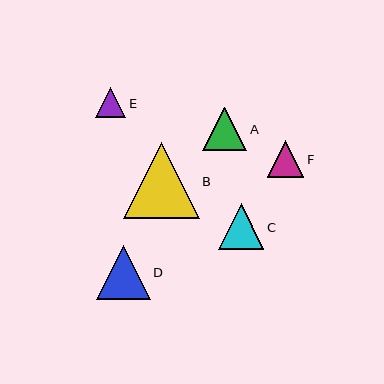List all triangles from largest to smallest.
From largest to smallest: B, D, C, A, F, E.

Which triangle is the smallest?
Triangle E is the smallest with a size of approximately 30 pixels.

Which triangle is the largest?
Triangle B is the largest with a size of approximately 76 pixels.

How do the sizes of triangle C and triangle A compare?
Triangle C and triangle A are approximately the same size.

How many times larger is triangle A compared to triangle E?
Triangle A is approximately 1.5 times the size of triangle E.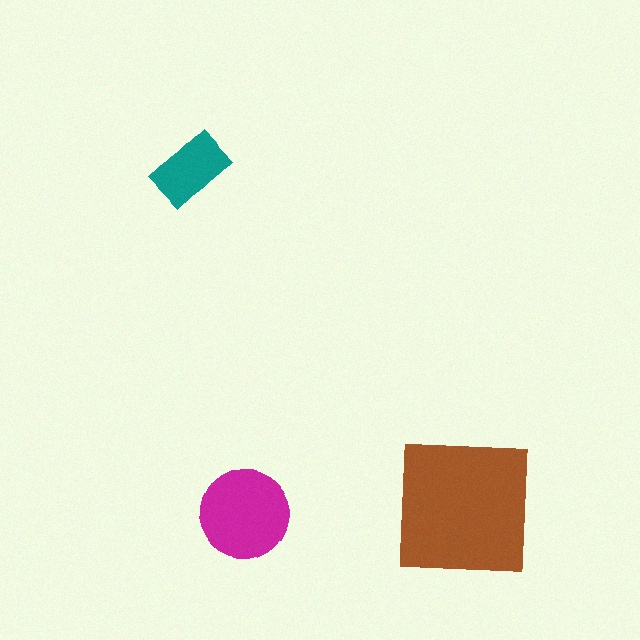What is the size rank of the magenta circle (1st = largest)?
2nd.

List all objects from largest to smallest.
The brown square, the magenta circle, the teal rectangle.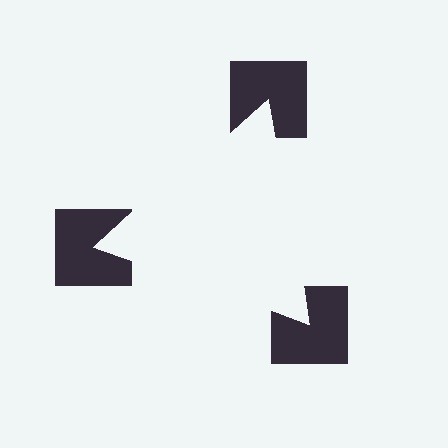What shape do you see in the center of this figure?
An illusory triangle — its edges are inferred from the aligned wedge cuts in the notched squares, not physically drawn.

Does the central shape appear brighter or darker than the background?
It typically appears slightly brighter than the background, even though no actual brightness change is drawn.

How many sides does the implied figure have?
3 sides.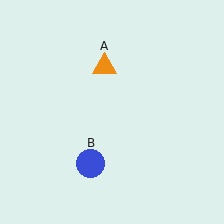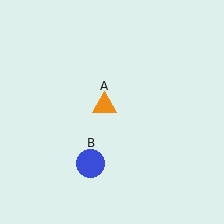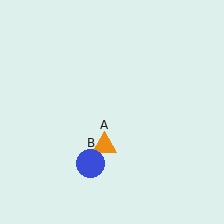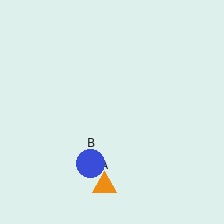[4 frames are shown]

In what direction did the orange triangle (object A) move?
The orange triangle (object A) moved down.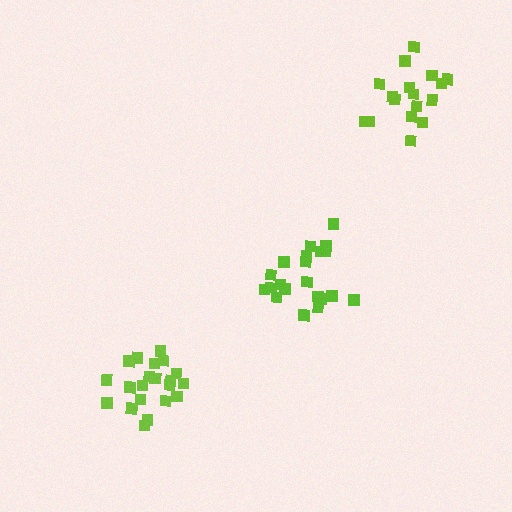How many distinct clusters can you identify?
There are 3 distinct clusters.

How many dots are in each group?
Group 1: 21 dots, Group 2: 17 dots, Group 3: 21 dots (59 total).